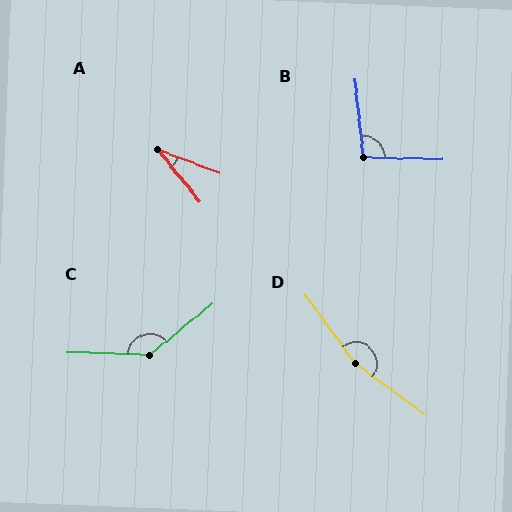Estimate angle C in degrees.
Approximately 139 degrees.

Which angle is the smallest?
A, at approximately 30 degrees.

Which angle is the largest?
D, at approximately 163 degrees.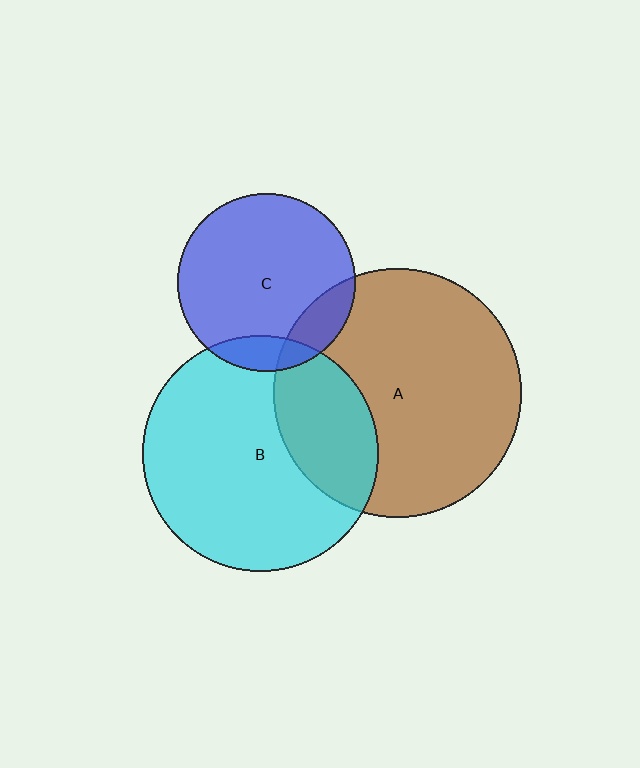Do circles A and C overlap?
Yes.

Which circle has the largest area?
Circle A (brown).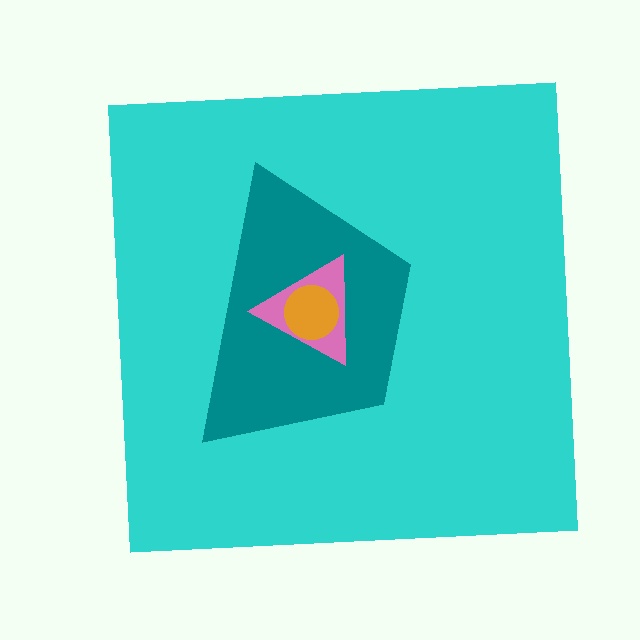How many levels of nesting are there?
4.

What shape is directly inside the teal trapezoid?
The pink triangle.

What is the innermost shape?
The orange circle.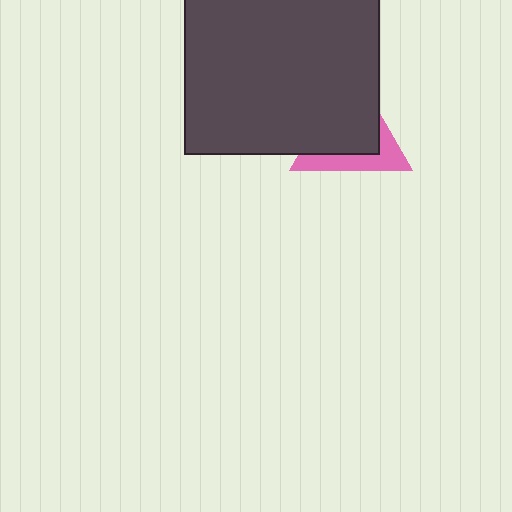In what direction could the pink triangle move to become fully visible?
The pink triangle could move toward the lower-right. That would shift it out from behind the dark gray square entirely.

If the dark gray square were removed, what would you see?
You would see the complete pink triangle.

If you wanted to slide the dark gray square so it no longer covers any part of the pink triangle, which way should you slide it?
Slide it toward the upper-left — that is the most direct way to separate the two shapes.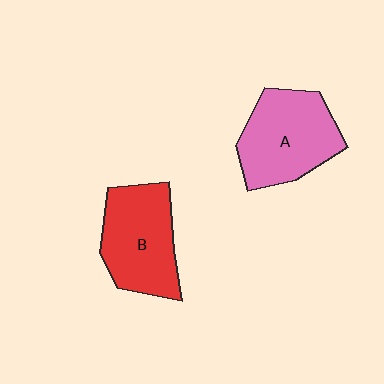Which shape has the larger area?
Shape A (pink).